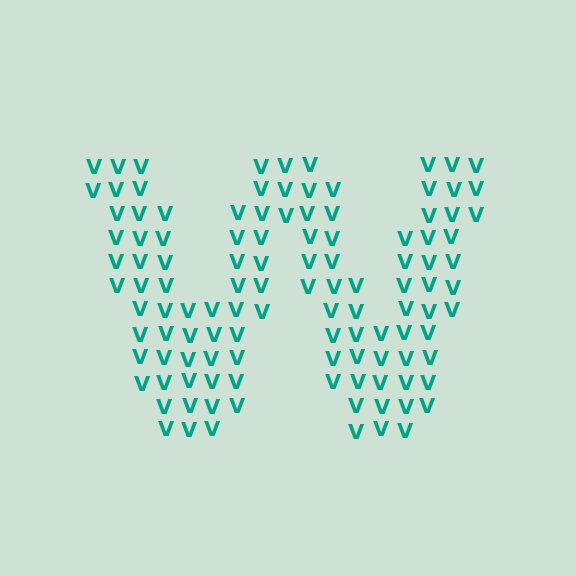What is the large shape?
The large shape is the letter W.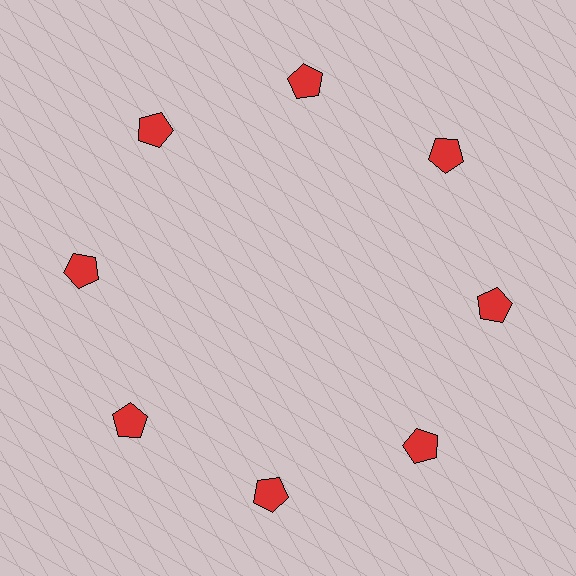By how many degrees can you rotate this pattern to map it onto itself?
The pattern maps onto itself every 45 degrees of rotation.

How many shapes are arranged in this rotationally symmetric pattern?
There are 8 shapes, arranged in 8 groups of 1.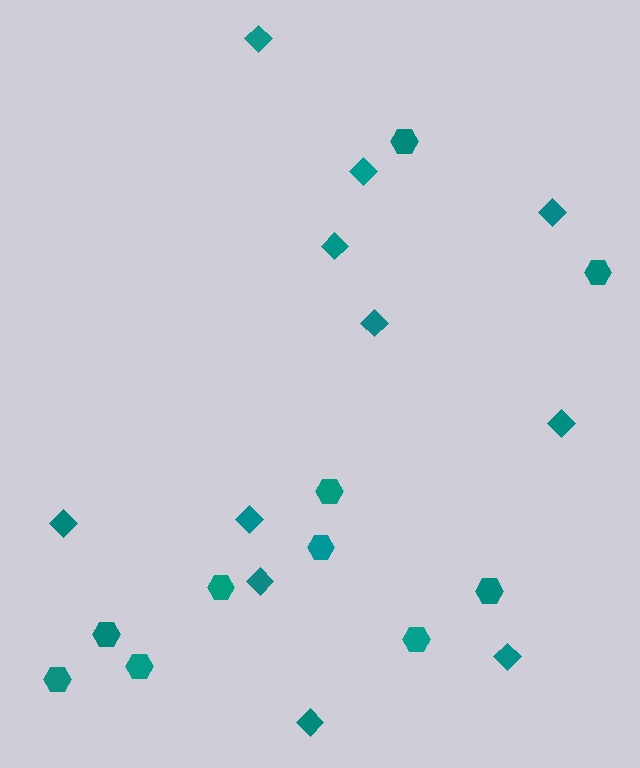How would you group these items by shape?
There are 2 groups: one group of diamonds (11) and one group of hexagons (10).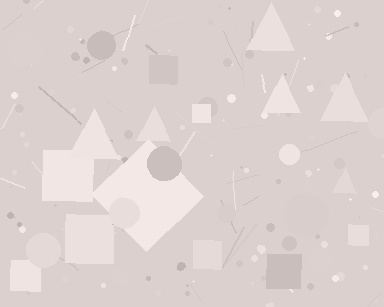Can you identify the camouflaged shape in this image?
The camouflaged shape is a diamond.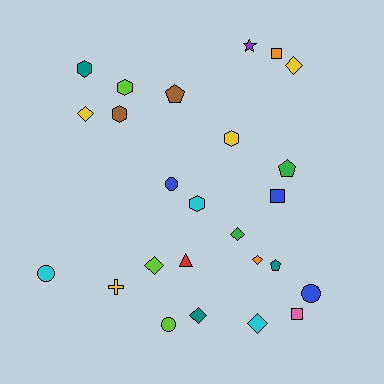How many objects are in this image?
There are 25 objects.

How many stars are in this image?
There is 1 star.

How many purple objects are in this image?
There is 1 purple object.